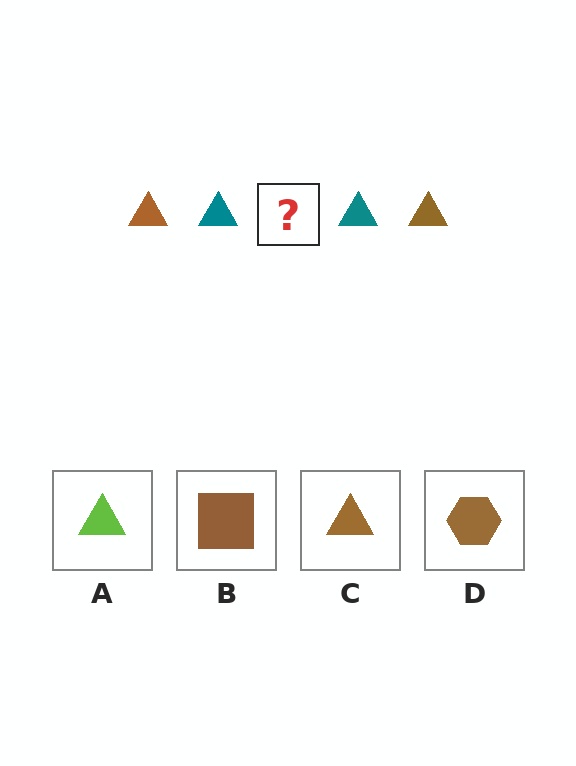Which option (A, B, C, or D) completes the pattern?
C.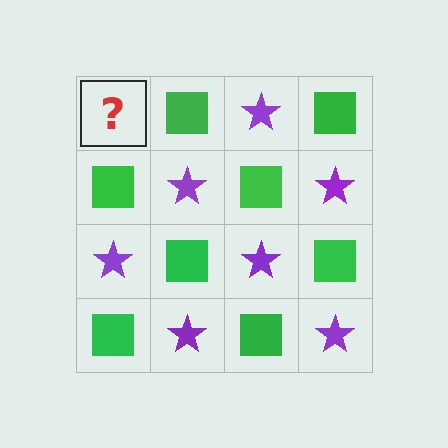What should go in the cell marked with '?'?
The missing cell should contain a purple star.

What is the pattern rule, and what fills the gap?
The rule is that it alternates purple star and green square in a checkerboard pattern. The gap should be filled with a purple star.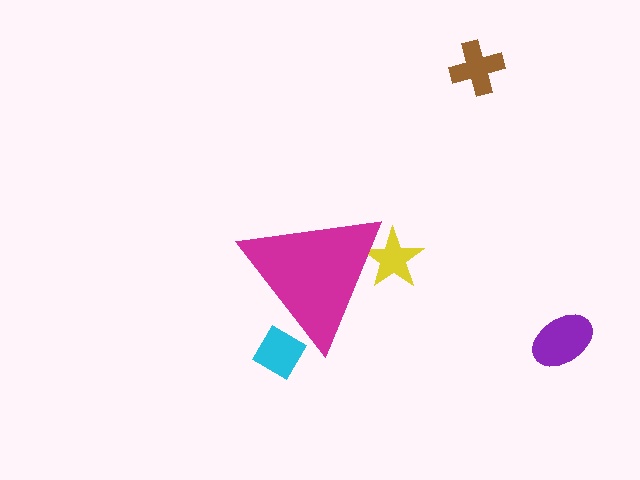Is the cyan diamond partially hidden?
Yes, the cyan diamond is partially hidden behind the magenta triangle.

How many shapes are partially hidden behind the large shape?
2 shapes are partially hidden.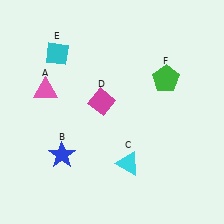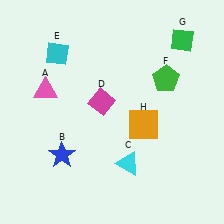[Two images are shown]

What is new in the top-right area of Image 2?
A green diamond (G) was added in the top-right area of Image 2.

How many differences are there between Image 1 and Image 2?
There are 2 differences between the two images.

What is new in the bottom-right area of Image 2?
An orange square (H) was added in the bottom-right area of Image 2.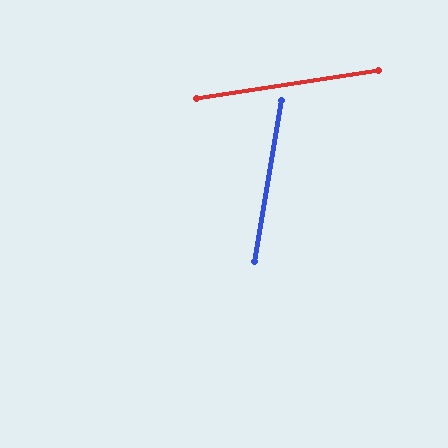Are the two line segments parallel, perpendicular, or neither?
Neither parallel nor perpendicular — they differ by about 71°.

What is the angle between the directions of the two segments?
Approximately 71 degrees.